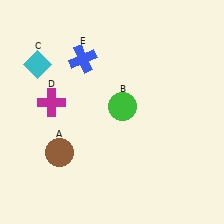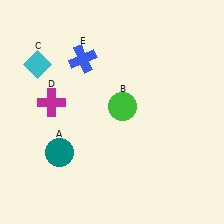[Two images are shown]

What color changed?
The circle (A) changed from brown in Image 1 to teal in Image 2.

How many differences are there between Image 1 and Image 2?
There is 1 difference between the two images.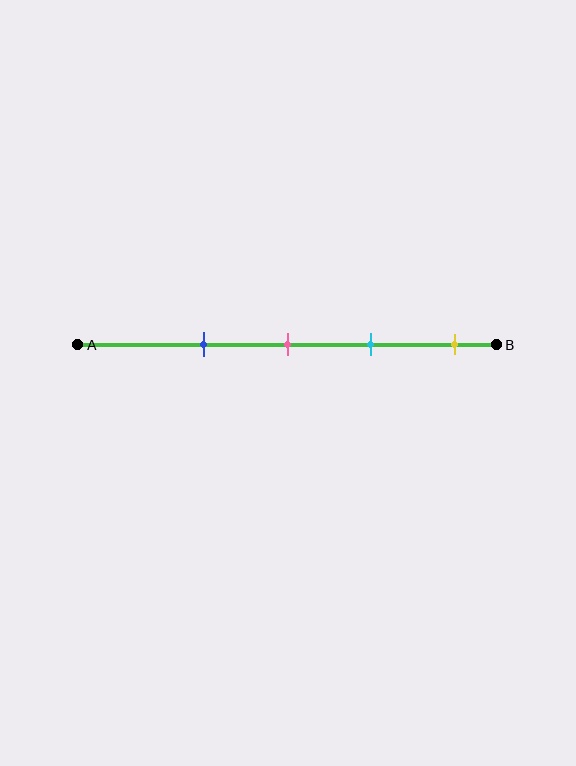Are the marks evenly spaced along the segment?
Yes, the marks are approximately evenly spaced.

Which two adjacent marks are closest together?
The pink and cyan marks are the closest adjacent pair.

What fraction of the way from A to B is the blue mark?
The blue mark is approximately 30% (0.3) of the way from A to B.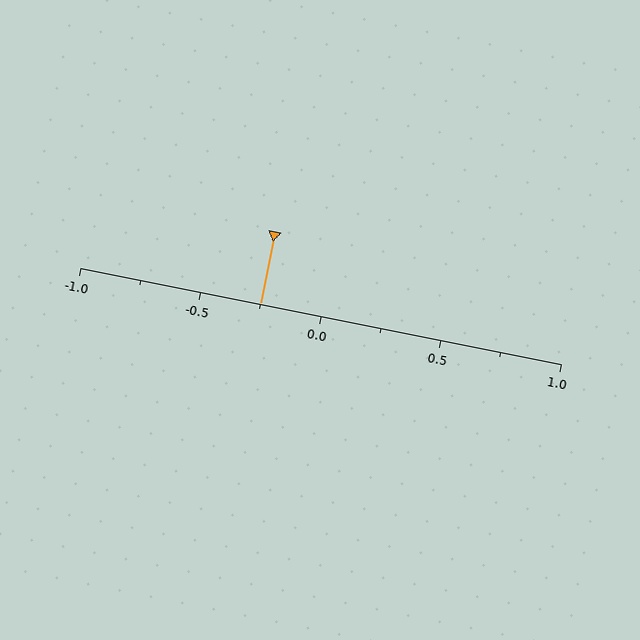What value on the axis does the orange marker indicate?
The marker indicates approximately -0.25.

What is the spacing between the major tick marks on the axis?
The major ticks are spaced 0.5 apart.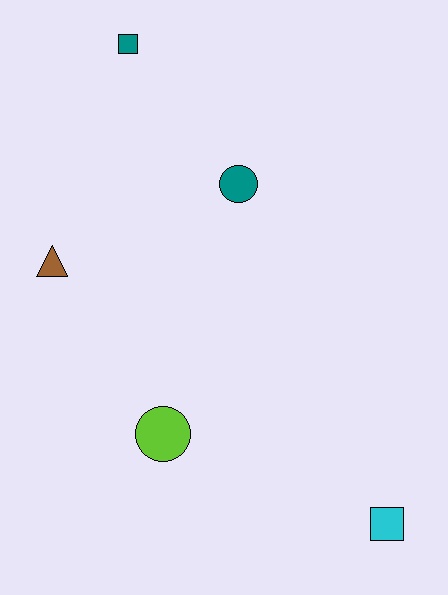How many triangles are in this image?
There is 1 triangle.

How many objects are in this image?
There are 5 objects.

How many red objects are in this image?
There are no red objects.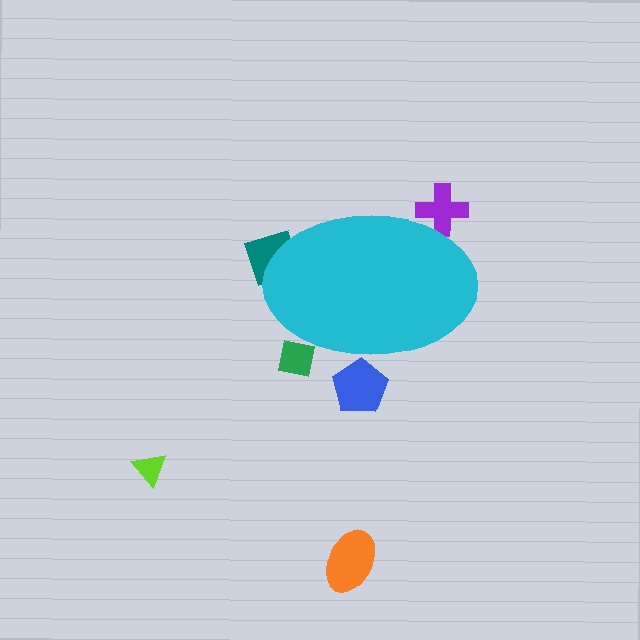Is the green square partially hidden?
Yes, the green square is partially hidden behind the cyan ellipse.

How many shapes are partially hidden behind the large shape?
4 shapes are partially hidden.